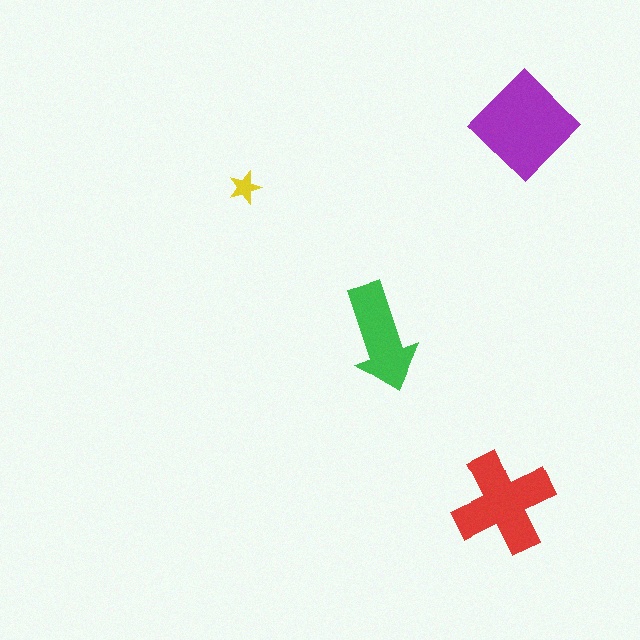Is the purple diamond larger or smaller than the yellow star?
Larger.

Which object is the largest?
The purple diamond.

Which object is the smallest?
The yellow star.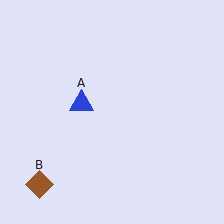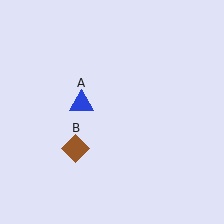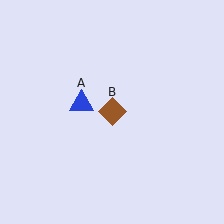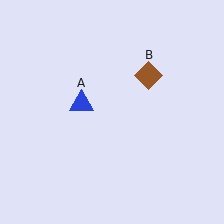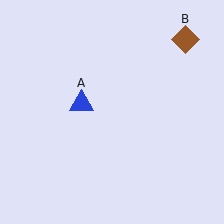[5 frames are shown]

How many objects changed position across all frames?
1 object changed position: brown diamond (object B).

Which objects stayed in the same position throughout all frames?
Blue triangle (object A) remained stationary.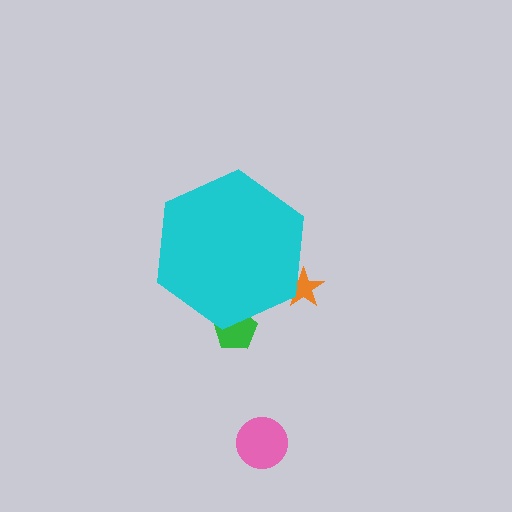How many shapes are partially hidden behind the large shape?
2 shapes are partially hidden.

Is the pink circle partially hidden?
No, the pink circle is fully visible.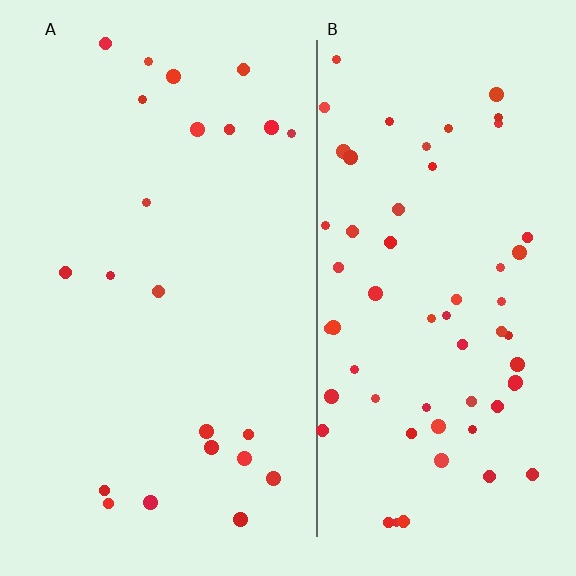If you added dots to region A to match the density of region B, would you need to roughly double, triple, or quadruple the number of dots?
Approximately triple.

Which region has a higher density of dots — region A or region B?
B (the right).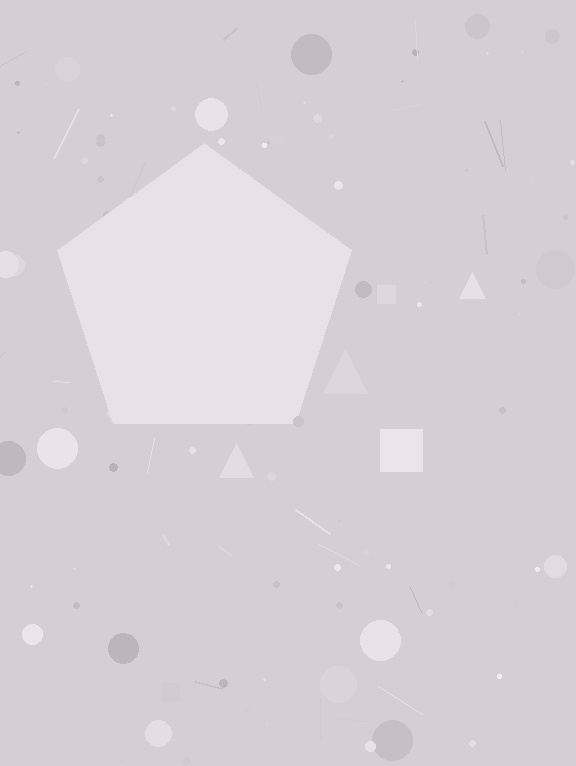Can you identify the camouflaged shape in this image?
The camouflaged shape is a pentagon.